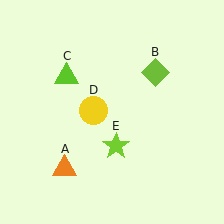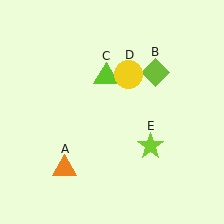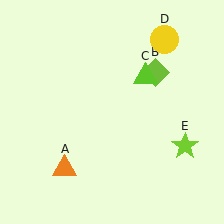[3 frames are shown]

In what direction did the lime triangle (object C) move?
The lime triangle (object C) moved right.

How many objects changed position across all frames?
3 objects changed position: lime triangle (object C), yellow circle (object D), lime star (object E).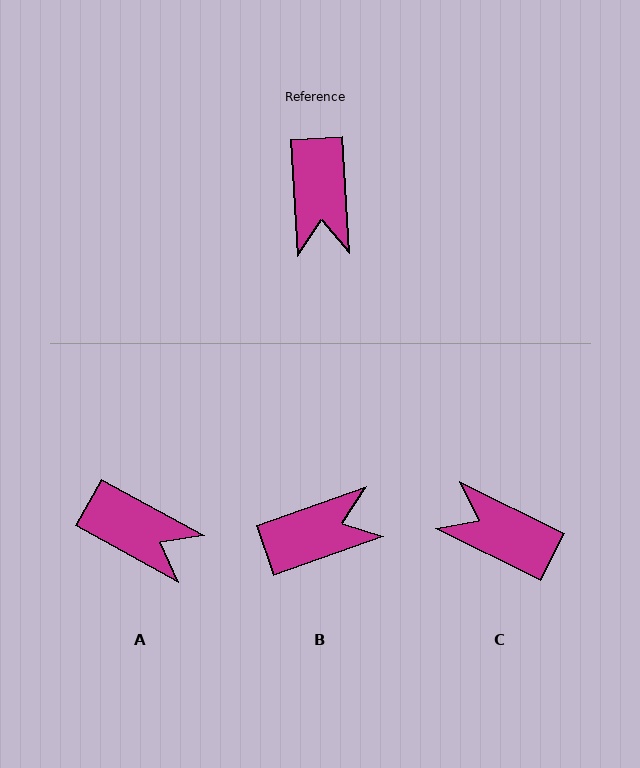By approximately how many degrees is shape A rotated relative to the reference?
Approximately 58 degrees counter-clockwise.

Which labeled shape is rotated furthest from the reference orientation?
C, about 119 degrees away.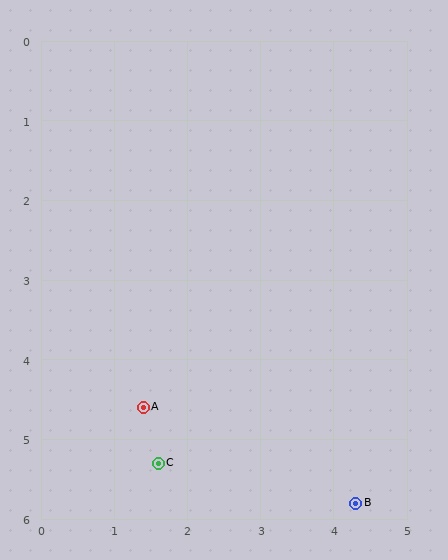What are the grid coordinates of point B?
Point B is at approximately (4.3, 5.8).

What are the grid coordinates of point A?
Point A is at approximately (1.4, 4.6).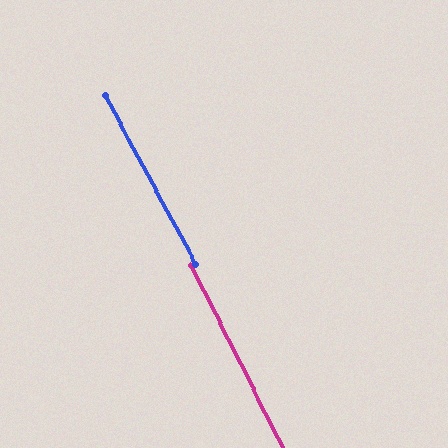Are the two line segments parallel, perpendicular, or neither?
Parallel — their directions differ by only 1.6°.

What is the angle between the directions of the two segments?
Approximately 2 degrees.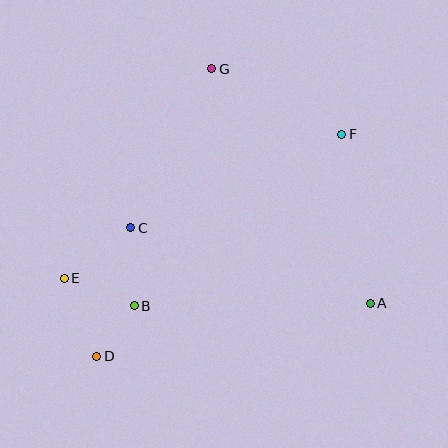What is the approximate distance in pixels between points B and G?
The distance between B and G is approximately 249 pixels.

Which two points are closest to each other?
Points B and D are closest to each other.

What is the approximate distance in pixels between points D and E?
The distance between D and E is approximately 84 pixels.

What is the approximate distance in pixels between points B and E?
The distance between B and E is approximately 75 pixels.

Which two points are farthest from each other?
Points D and F are farthest from each other.